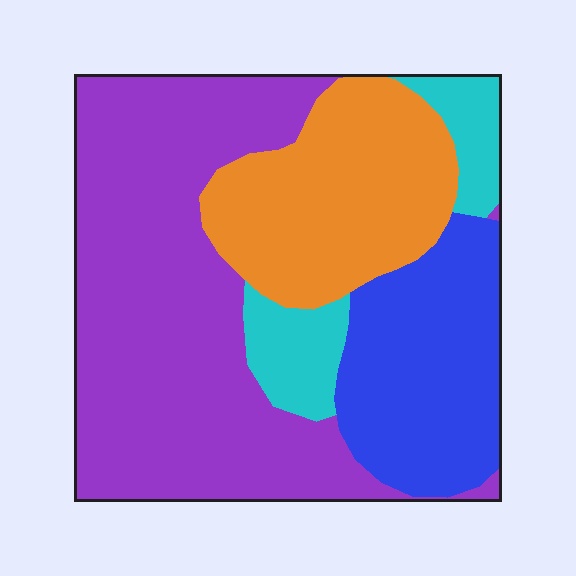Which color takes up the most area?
Purple, at roughly 45%.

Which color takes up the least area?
Cyan, at roughly 10%.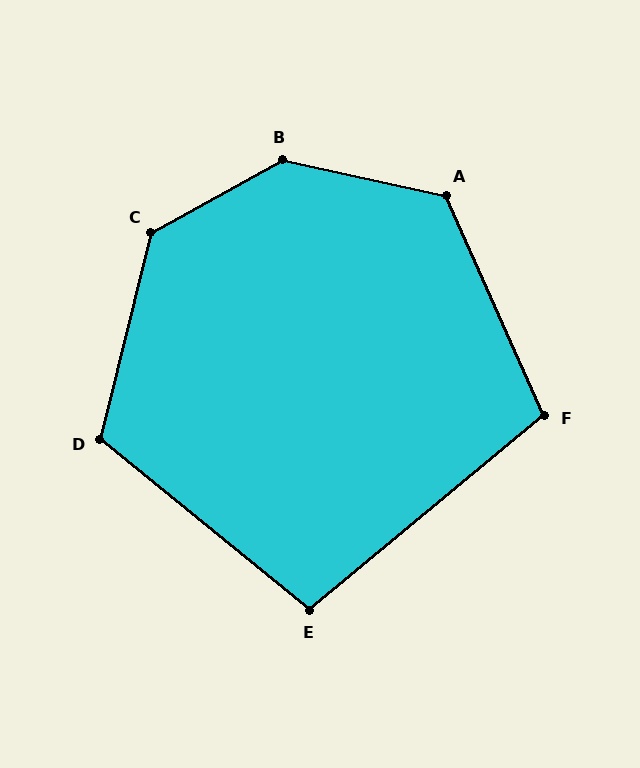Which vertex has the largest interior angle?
B, at approximately 139 degrees.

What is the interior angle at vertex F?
Approximately 106 degrees (obtuse).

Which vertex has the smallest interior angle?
E, at approximately 101 degrees.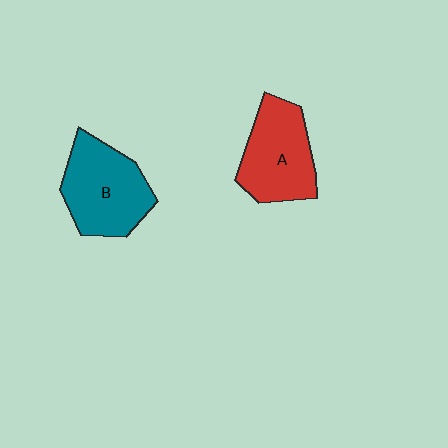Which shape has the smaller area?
Shape A (red).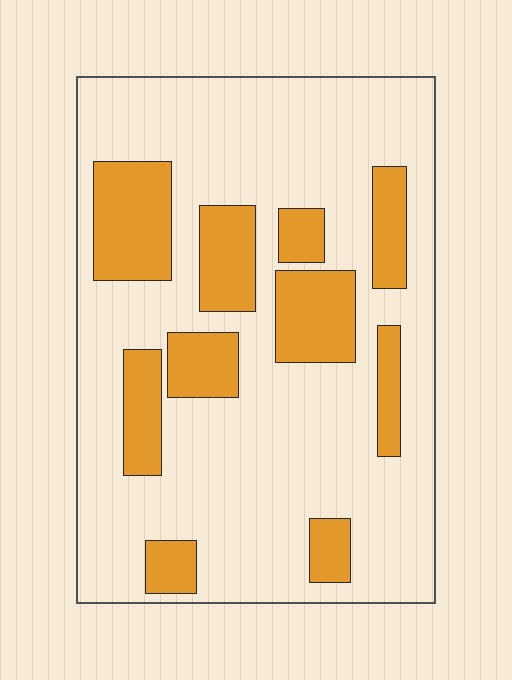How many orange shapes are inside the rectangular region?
10.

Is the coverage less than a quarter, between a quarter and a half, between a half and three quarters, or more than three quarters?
Between a quarter and a half.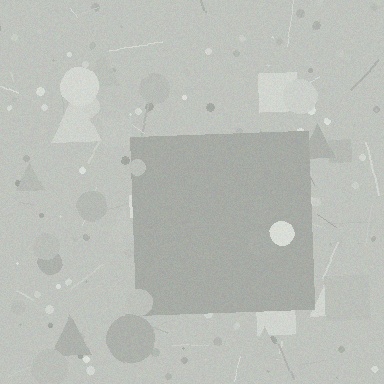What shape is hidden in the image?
A square is hidden in the image.